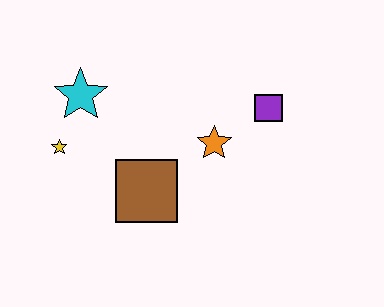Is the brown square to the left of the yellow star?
No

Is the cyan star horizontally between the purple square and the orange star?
No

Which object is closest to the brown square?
The orange star is closest to the brown square.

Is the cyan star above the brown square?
Yes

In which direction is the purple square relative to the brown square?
The purple square is to the right of the brown square.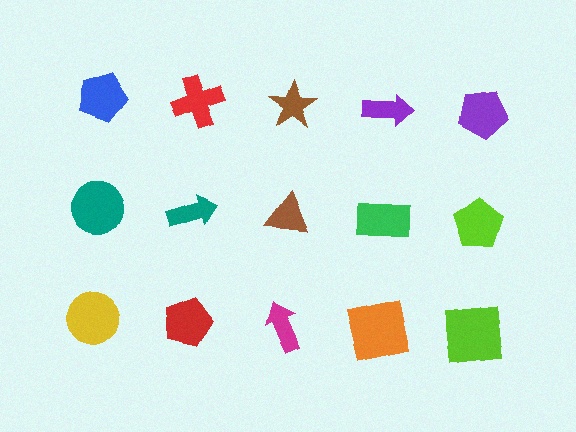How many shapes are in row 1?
5 shapes.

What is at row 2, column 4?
A green rectangle.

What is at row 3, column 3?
A magenta arrow.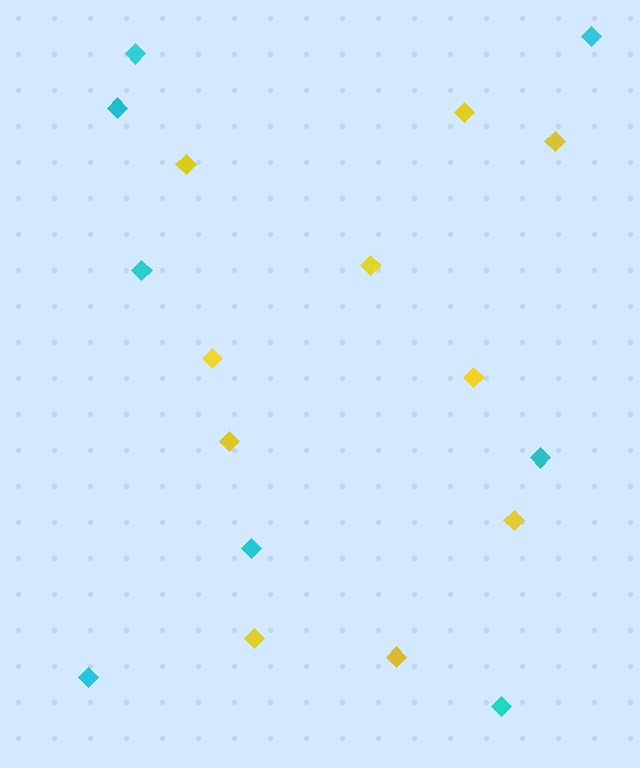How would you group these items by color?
There are 2 groups: one group of cyan diamonds (8) and one group of yellow diamonds (10).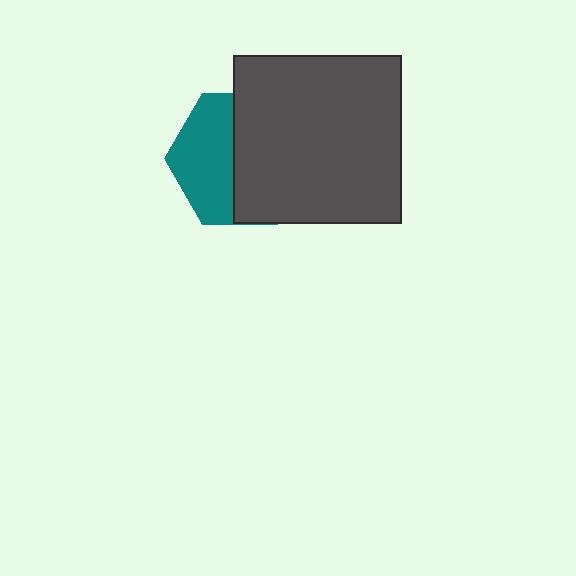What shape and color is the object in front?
The object in front is a dark gray square.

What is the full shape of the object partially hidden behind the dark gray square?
The partially hidden object is a teal hexagon.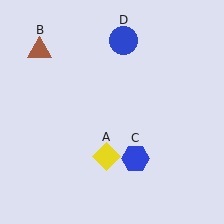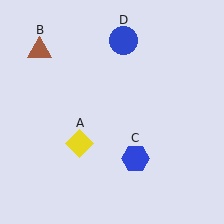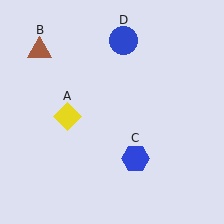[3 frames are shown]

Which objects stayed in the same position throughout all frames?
Brown triangle (object B) and blue hexagon (object C) and blue circle (object D) remained stationary.